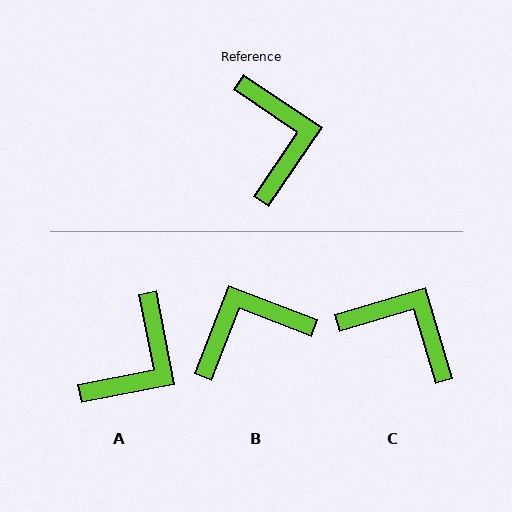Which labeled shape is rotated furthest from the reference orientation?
B, about 103 degrees away.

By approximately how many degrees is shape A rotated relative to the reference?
Approximately 45 degrees clockwise.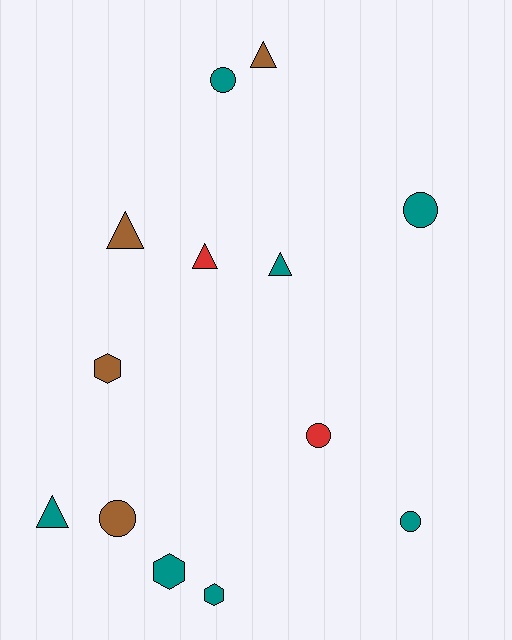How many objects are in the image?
There are 13 objects.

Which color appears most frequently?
Teal, with 7 objects.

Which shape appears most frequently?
Triangle, with 5 objects.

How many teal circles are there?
There are 3 teal circles.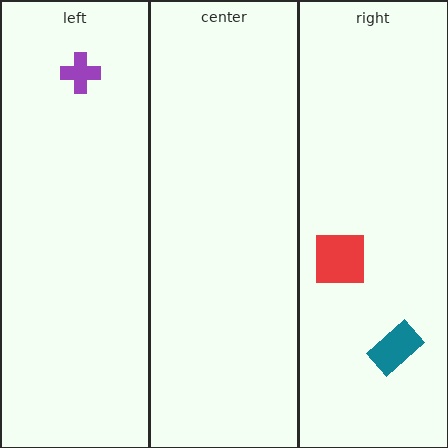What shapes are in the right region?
The teal rectangle, the red square.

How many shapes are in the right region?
2.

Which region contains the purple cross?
The left region.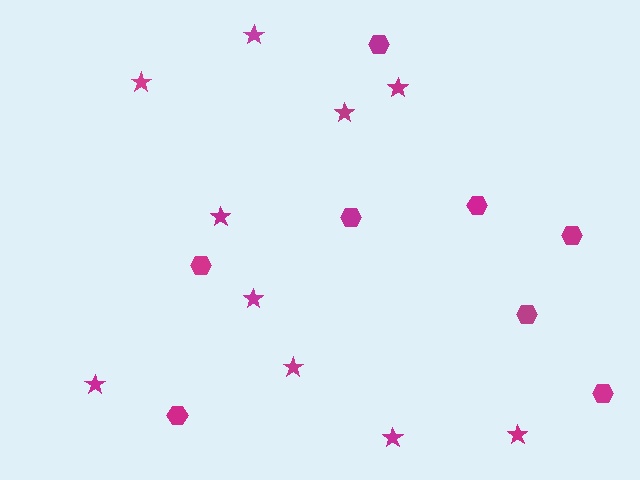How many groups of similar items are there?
There are 2 groups: one group of hexagons (8) and one group of stars (10).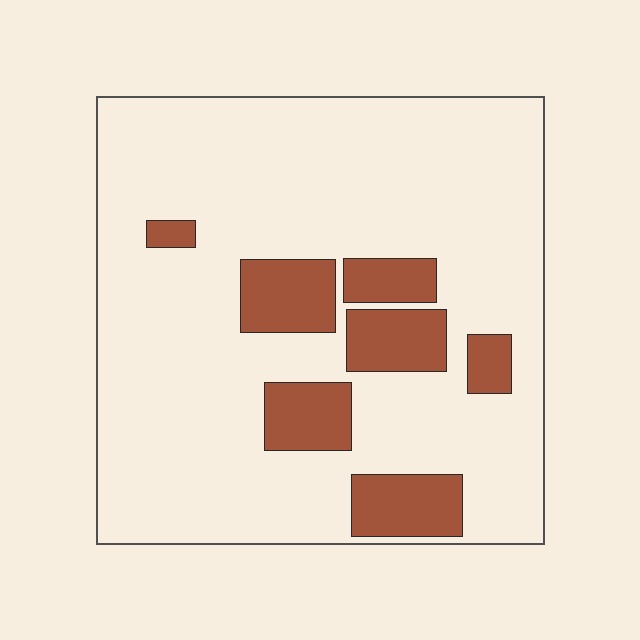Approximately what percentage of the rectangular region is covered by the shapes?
Approximately 15%.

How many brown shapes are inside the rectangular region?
7.